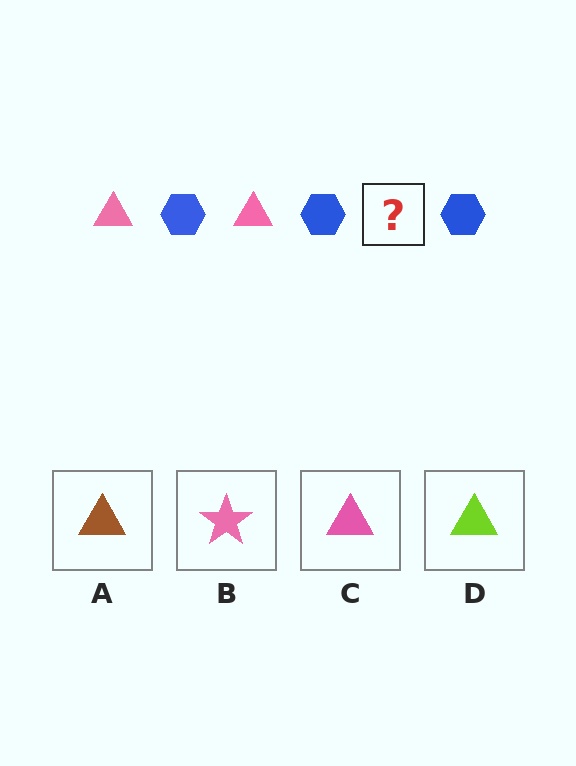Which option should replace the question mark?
Option C.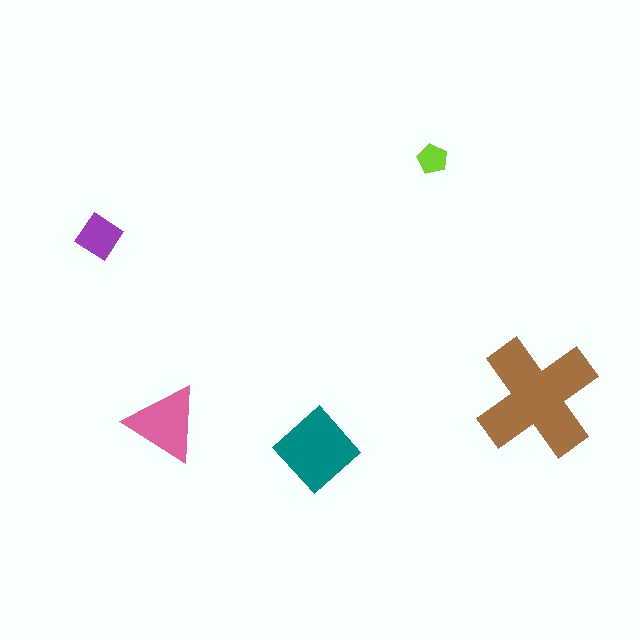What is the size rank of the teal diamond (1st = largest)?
2nd.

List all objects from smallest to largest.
The lime pentagon, the purple diamond, the pink triangle, the teal diamond, the brown cross.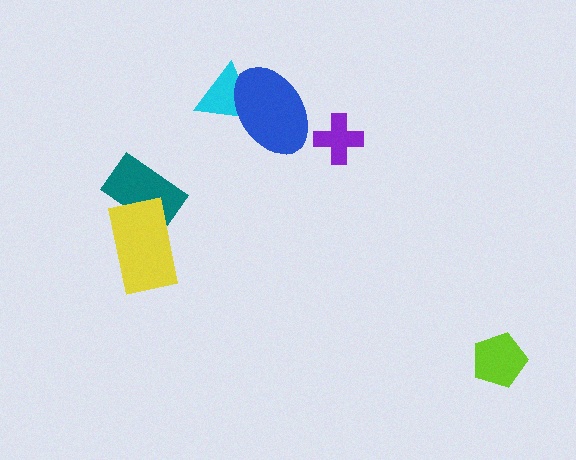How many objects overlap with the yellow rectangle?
1 object overlaps with the yellow rectangle.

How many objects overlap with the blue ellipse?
1 object overlaps with the blue ellipse.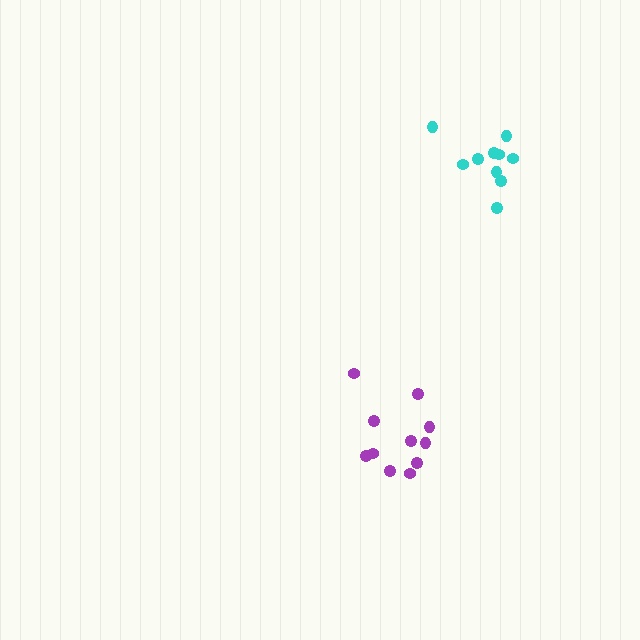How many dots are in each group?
Group 1: 10 dots, Group 2: 11 dots (21 total).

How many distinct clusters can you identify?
There are 2 distinct clusters.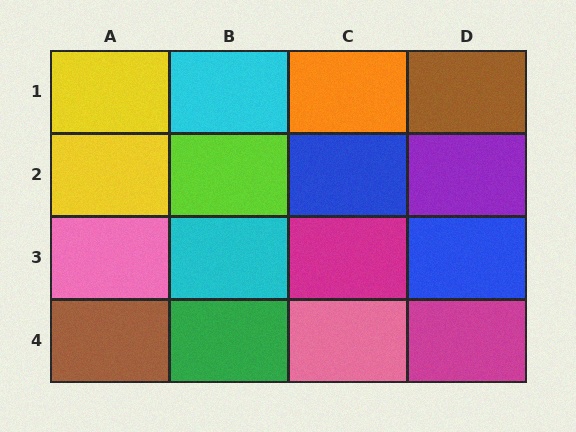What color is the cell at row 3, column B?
Cyan.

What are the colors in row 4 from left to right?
Brown, green, pink, magenta.